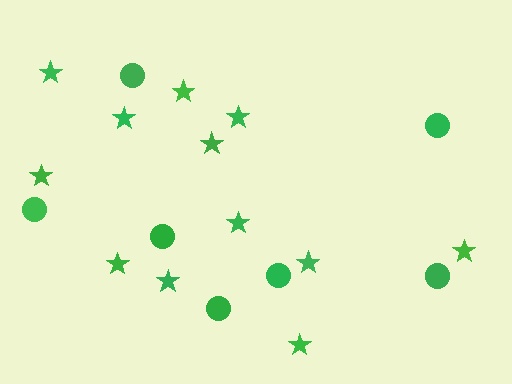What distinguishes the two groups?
There are 2 groups: one group of circles (7) and one group of stars (12).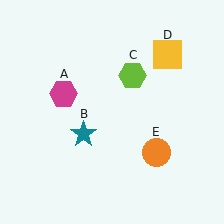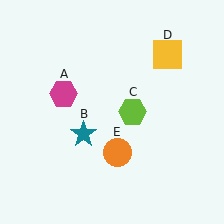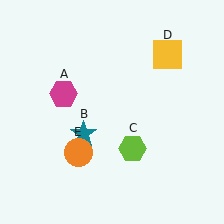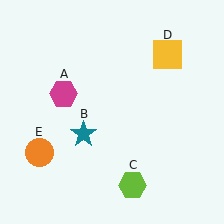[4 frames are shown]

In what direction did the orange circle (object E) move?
The orange circle (object E) moved left.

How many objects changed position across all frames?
2 objects changed position: lime hexagon (object C), orange circle (object E).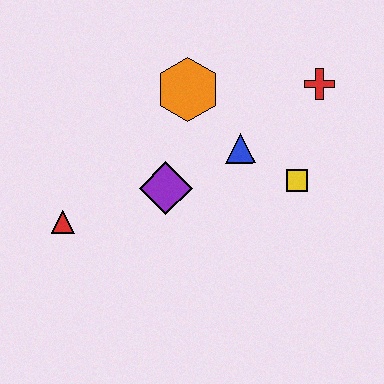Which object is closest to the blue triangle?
The yellow square is closest to the blue triangle.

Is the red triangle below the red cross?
Yes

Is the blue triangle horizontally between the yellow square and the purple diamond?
Yes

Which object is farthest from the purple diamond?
The red cross is farthest from the purple diamond.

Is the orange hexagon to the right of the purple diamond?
Yes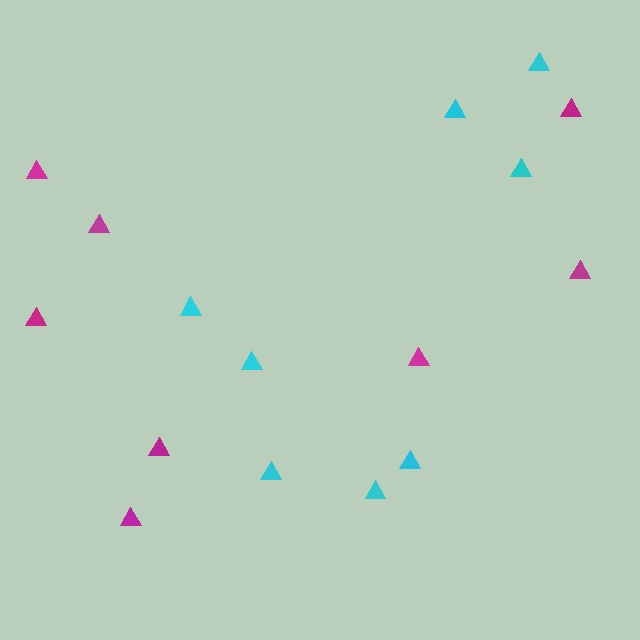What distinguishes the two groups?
There are 2 groups: one group of cyan triangles (8) and one group of magenta triangles (8).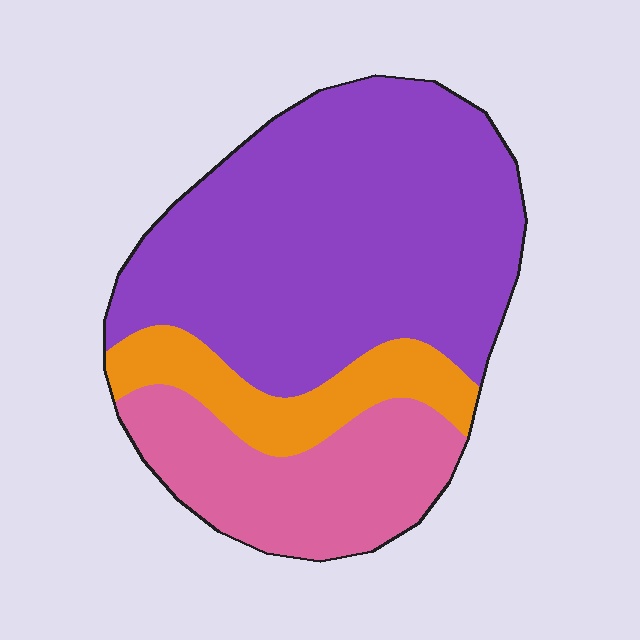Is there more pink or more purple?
Purple.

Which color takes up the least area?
Orange, at roughly 15%.